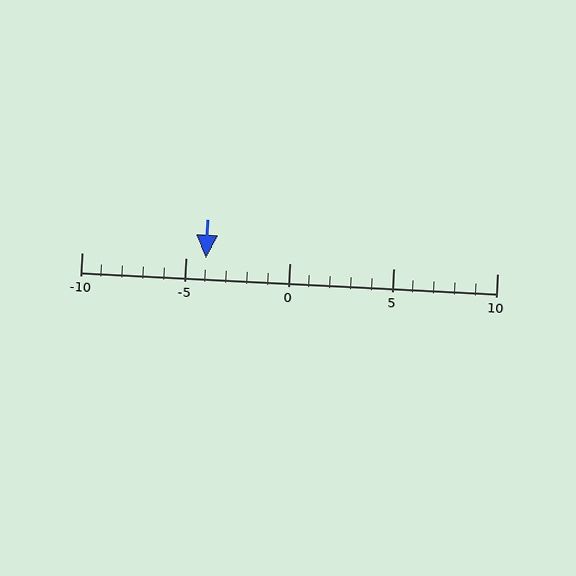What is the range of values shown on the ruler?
The ruler shows values from -10 to 10.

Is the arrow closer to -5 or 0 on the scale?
The arrow is closer to -5.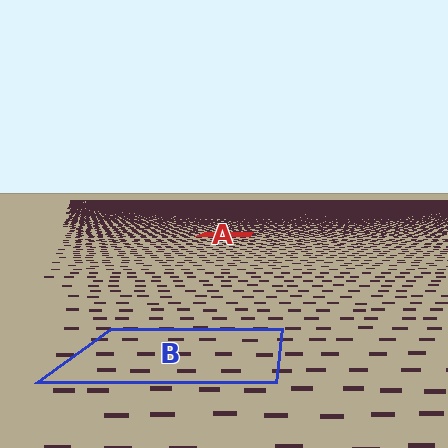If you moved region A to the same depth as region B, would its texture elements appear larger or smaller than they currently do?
They would appear larger. At a closer depth, the same texture elements are projected at a bigger on-screen size.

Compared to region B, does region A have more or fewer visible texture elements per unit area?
Region A has more texture elements per unit area — they are packed more densely because it is farther away.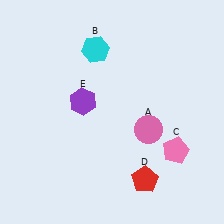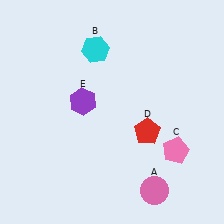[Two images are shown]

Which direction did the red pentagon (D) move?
The red pentagon (D) moved up.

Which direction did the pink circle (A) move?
The pink circle (A) moved down.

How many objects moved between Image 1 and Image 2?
2 objects moved between the two images.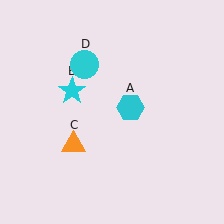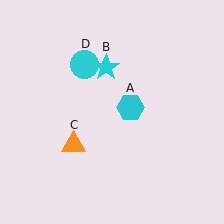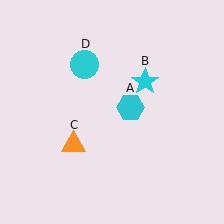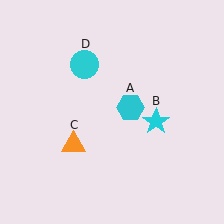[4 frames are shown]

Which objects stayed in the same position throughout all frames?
Cyan hexagon (object A) and orange triangle (object C) and cyan circle (object D) remained stationary.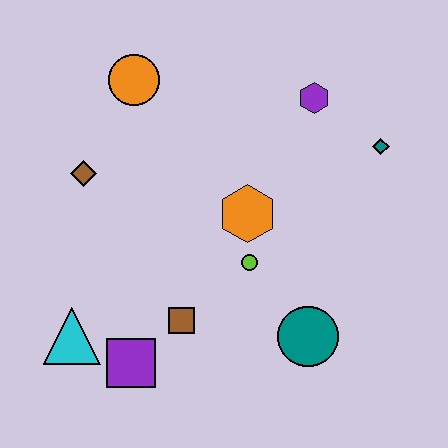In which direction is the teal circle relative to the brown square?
The teal circle is to the right of the brown square.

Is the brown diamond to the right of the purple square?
No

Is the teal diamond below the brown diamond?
No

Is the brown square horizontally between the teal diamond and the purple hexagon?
No